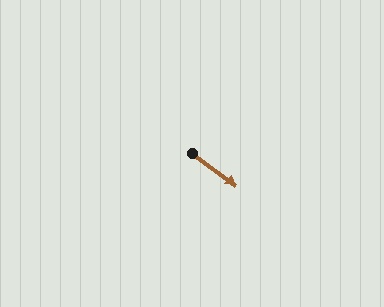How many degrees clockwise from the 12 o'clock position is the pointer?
Approximately 126 degrees.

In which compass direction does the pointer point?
Southeast.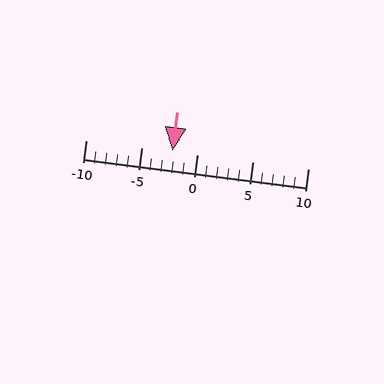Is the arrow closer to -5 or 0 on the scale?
The arrow is closer to 0.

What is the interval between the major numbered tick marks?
The major tick marks are spaced 5 units apart.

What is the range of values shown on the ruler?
The ruler shows values from -10 to 10.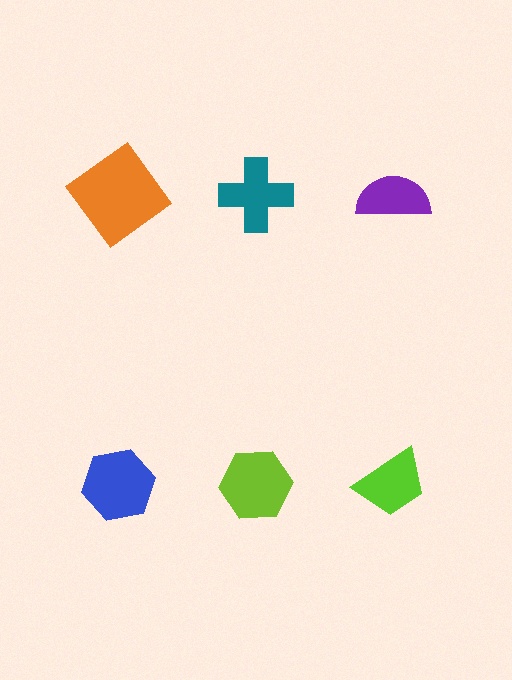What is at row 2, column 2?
A lime hexagon.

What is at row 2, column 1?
A blue hexagon.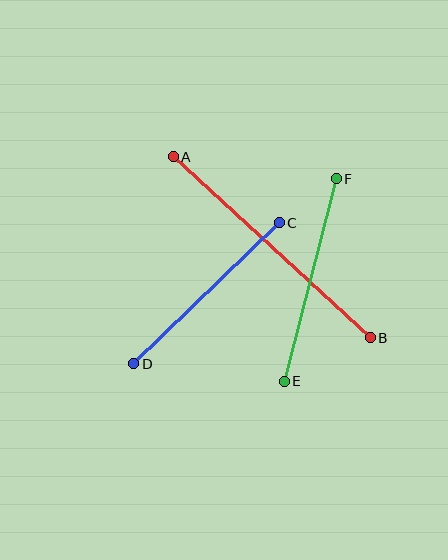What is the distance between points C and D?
The distance is approximately 203 pixels.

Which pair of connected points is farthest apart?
Points A and B are farthest apart.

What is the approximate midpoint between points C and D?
The midpoint is at approximately (206, 293) pixels.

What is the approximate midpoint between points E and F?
The midpoint is at approximately (310, 280) pixels.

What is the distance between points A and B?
The distance is approximately 268 pixels.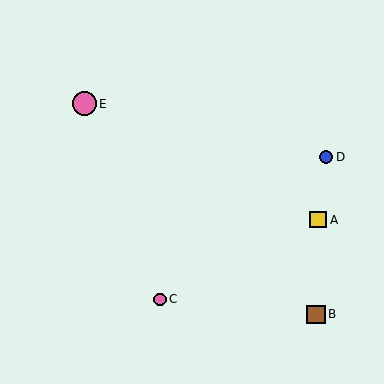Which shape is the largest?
The pink circle (labeled E) is the largest.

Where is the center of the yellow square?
The center of the yellow square is at (318, 220).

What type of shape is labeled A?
Shape A is a yellow square.